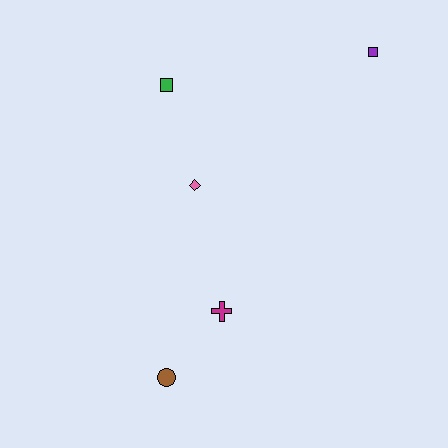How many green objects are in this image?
There is 1 green object.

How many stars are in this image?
There are no stars.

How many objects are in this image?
There are 5 objects.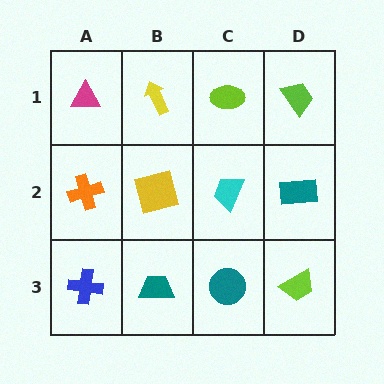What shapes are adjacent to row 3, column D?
A teal rectangle (row 2, column D), a teal circle (row 3, column C).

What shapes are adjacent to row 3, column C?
A cyan trapezoid (row 2, column C), a teal trapezoid (row 3, column B), a lime trapezoid (row 3, column D).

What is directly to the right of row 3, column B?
A teal circle.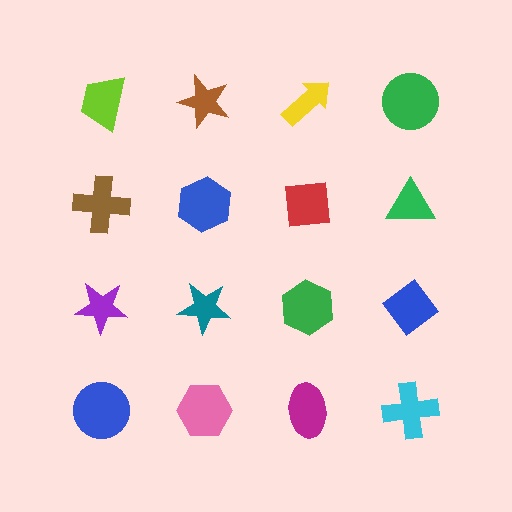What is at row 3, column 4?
A blue diamond.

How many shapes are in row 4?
4 shapes.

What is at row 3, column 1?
A purple star.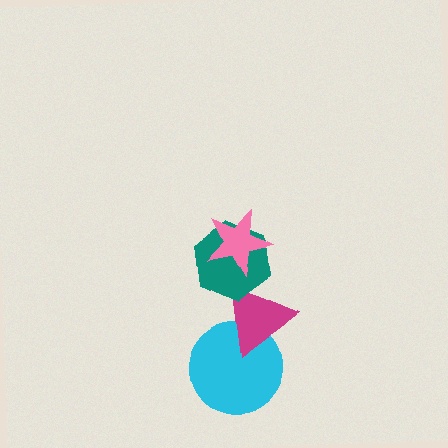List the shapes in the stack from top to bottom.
From top to bottom: the pink star, the teal hexagon, the magenta triangle, the cyan circle.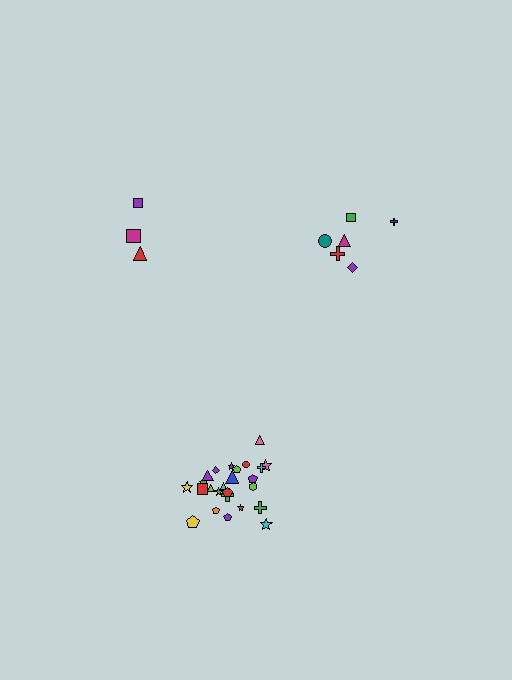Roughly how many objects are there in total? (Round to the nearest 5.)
Roughly 35 objects in total.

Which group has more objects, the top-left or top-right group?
The top-right group.